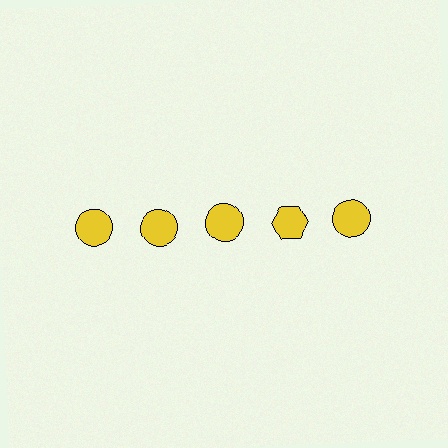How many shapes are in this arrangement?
There are 5 shapes arranged in a grid pattern.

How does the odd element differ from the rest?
It has a different shape: hexagon instead of circle.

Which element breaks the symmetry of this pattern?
The yellow hexagon in the top row, second from right column breaks the symmetry. All other shapes are yellow circles.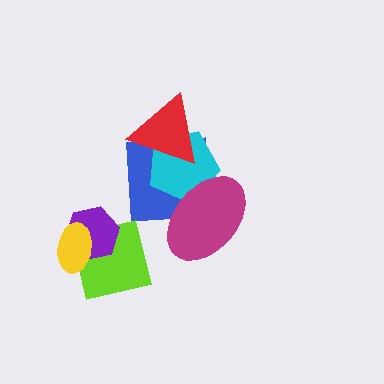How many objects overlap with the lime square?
2 objects overlap with the lime square.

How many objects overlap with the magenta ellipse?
2 objects overlap with the magenta ellipse.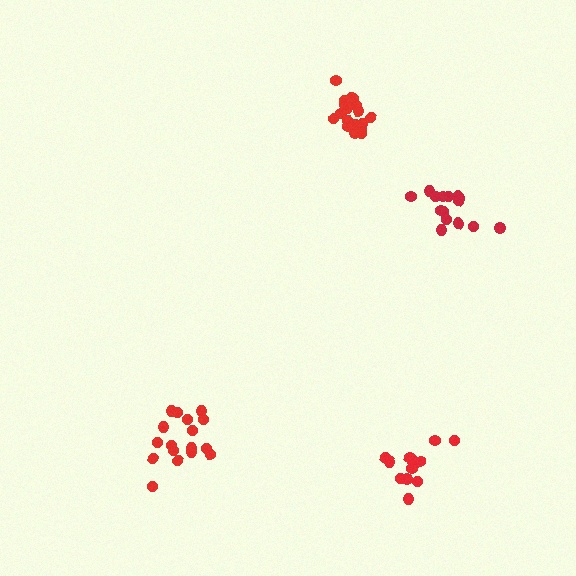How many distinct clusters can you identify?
There are 4 distinct clusters.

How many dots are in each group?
Group 1: 13 dots, Group 2: 17 dots, Group 3: 19 dots, Group 4: 15 dots (64 total).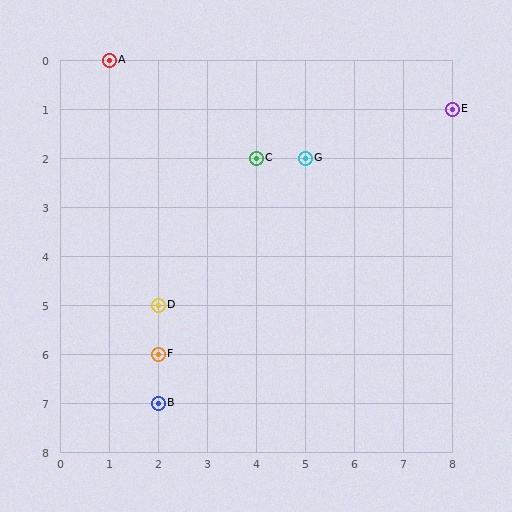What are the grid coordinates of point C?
Point C is at grid coordinates (4, 2).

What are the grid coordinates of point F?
Point F is at grid coordinates (2, 6).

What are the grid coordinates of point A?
Point A is at grid coordinates (1, 0).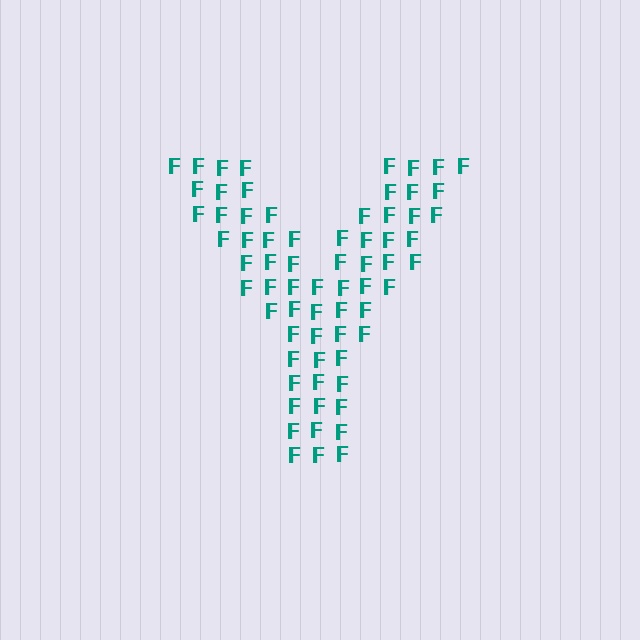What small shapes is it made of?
It is made of small letter F's.